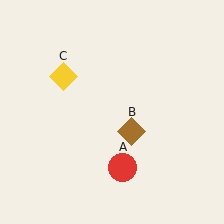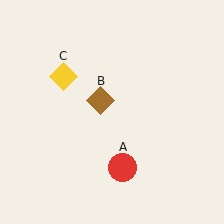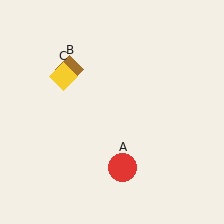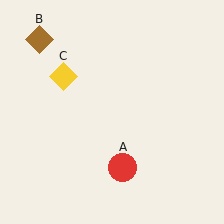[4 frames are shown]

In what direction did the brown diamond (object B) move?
The brown diamond (object B) moved up and to the left.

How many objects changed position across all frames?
1 object changed position: brown diamond (object B).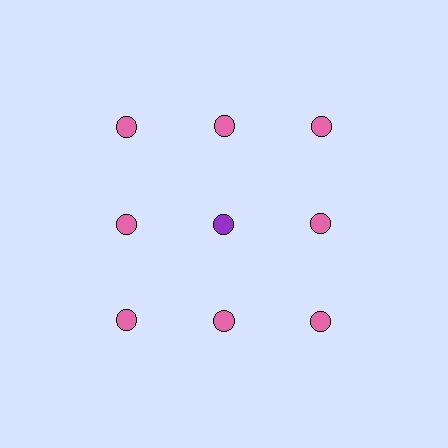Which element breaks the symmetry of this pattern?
The purple circle in the second row, second from left column breaks the symmetry. All other shapes are pink circles.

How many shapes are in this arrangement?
There are 9 shapes arranged in a grid pattern.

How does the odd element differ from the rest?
It has a different color: purple instead of pink.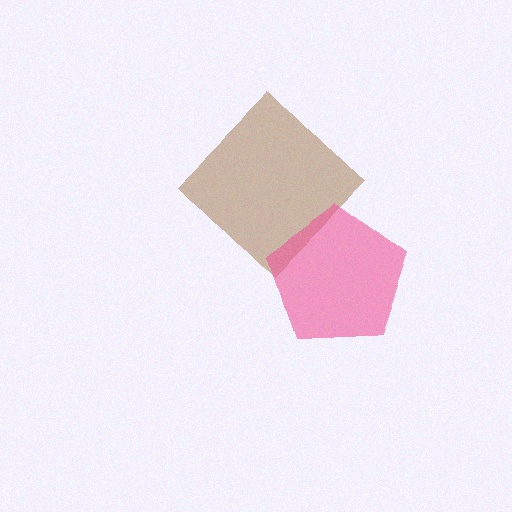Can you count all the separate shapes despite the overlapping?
Yes, there are 2 separate shapes.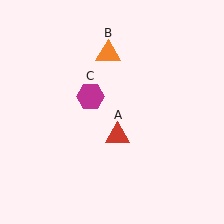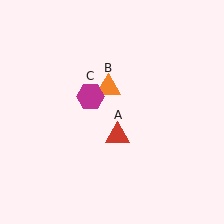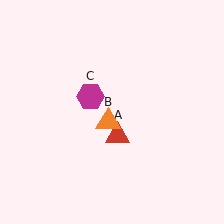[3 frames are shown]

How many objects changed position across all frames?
1 object changed position: orange triangle (object B).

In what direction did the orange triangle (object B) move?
The orange triangle (object B) moved down.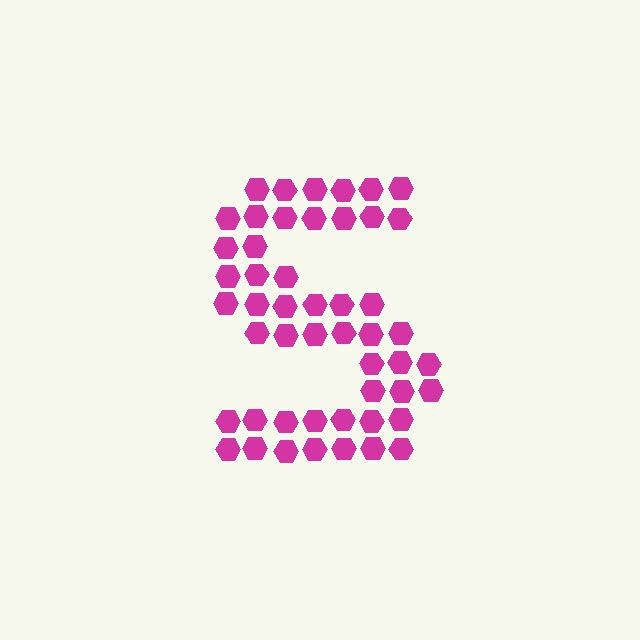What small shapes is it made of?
It is made of small hexagons.